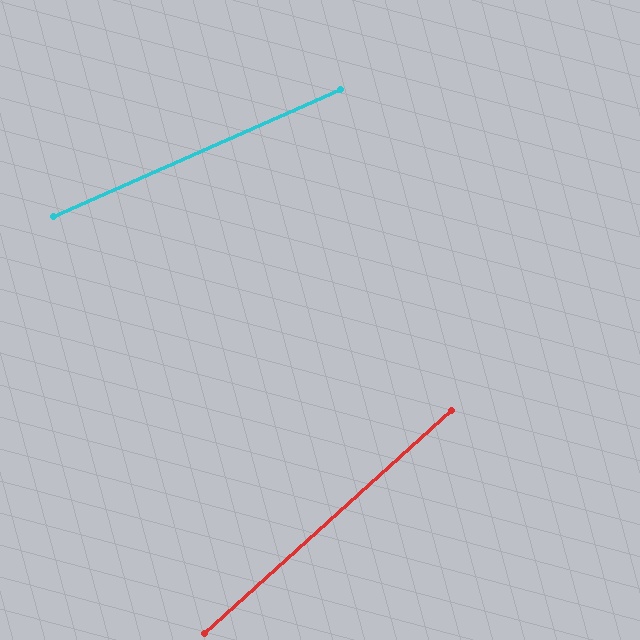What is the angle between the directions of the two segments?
Approximately 18 degrees.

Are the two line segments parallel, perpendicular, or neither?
Neither parallel nor perpendicular — they differ by about 18°.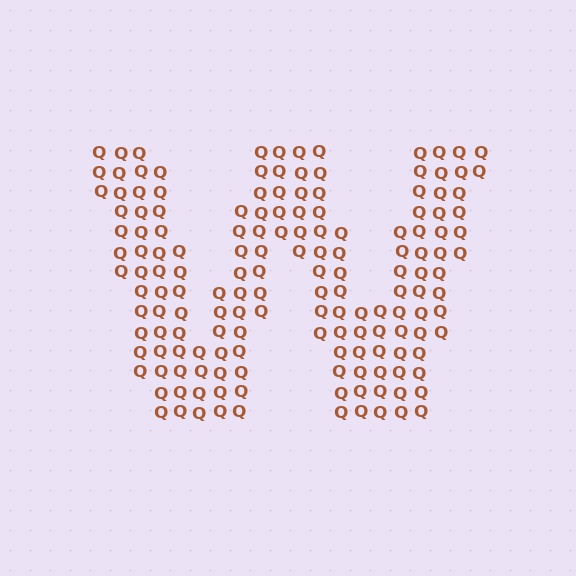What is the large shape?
The large shape is the letter W.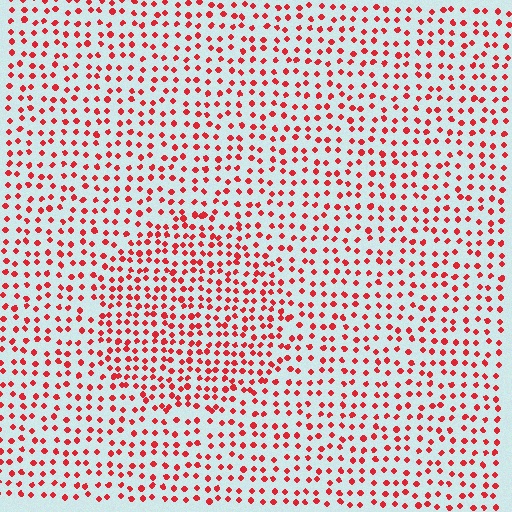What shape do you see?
I see a circle.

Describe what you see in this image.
The image contains small red elements arranged at two different densities. A circle-shaped region is visible where the elements are more densely packed than the surrounding area.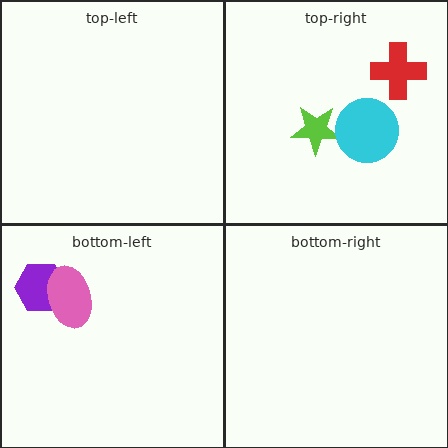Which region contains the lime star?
The top-right region.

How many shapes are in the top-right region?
3.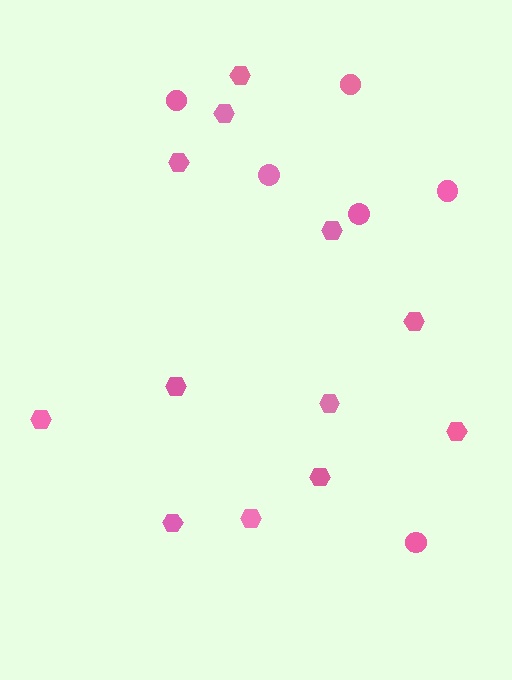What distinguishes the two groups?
There are 2 groups: one group of circles (6) and one group of hexagons (12).